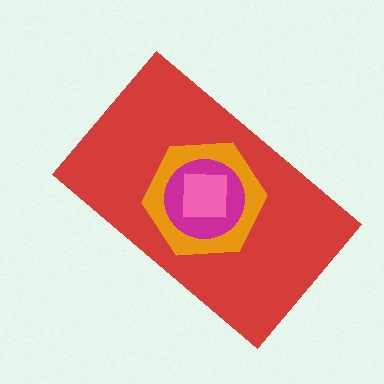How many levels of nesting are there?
4.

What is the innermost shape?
The pink square.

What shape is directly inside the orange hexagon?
The magenta circle.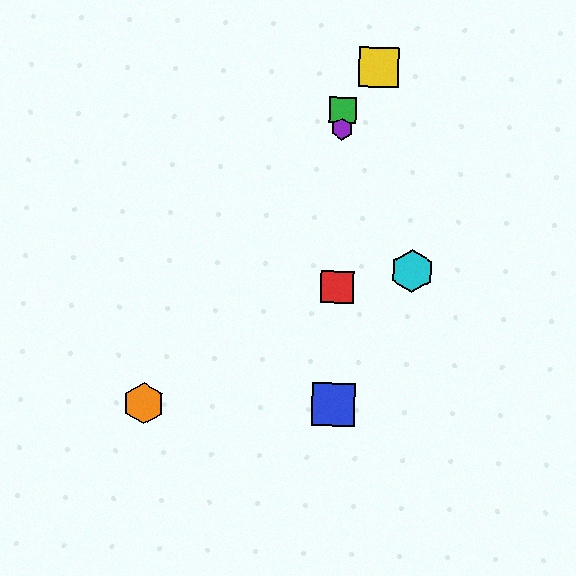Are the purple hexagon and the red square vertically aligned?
Yes, both are at x≈342.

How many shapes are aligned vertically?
4 shapes (the red square, the blue square, the green square, the purple hexagon) are aligned vertically.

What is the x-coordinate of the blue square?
The blue square is at x≈333.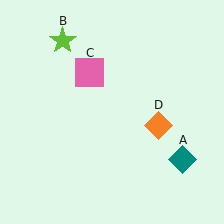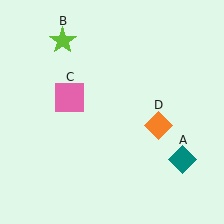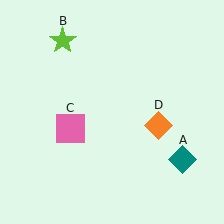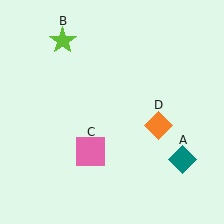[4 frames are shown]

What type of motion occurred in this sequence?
The pink square (object C) rotated counterclockwise around the center of the scene.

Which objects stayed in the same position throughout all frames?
Teal diamond (object A) and lime star (object B) and orange diamond (object D) remained stationary.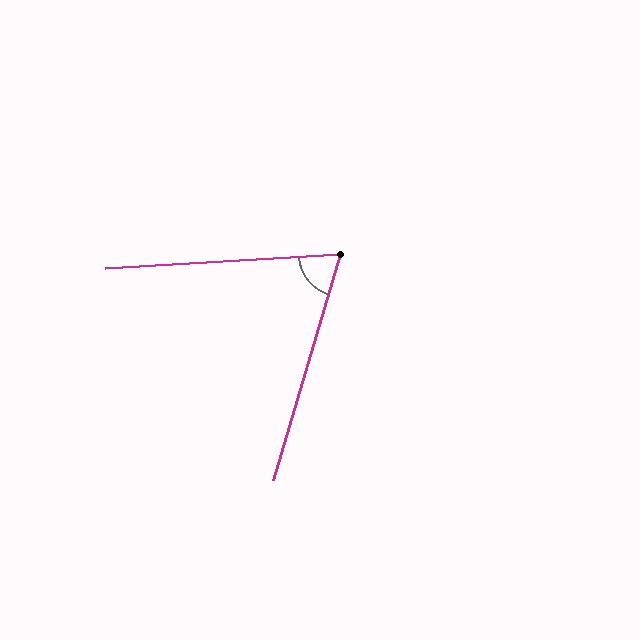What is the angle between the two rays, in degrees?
Approximately 70 degrees.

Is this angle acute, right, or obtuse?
It is acute.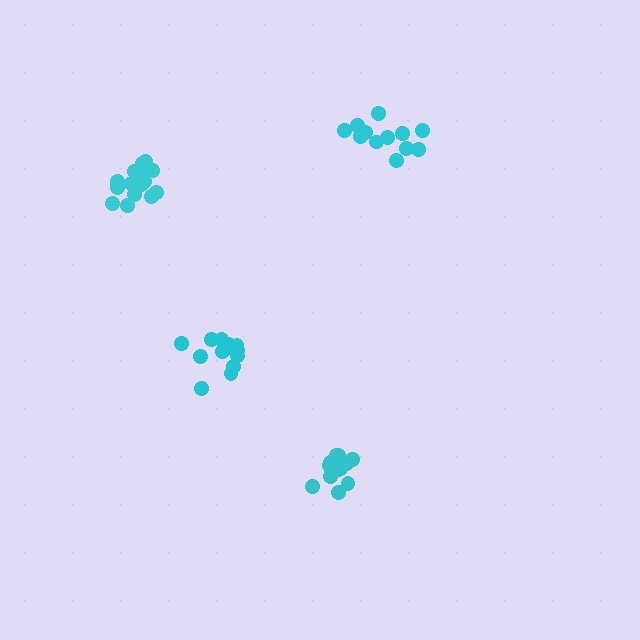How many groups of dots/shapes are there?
There are 4 groups.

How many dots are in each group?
Group 1: 13 dots, Group 2: 13 dots, Group 3: 16 dots, Group 4: 12 dots (54 total).